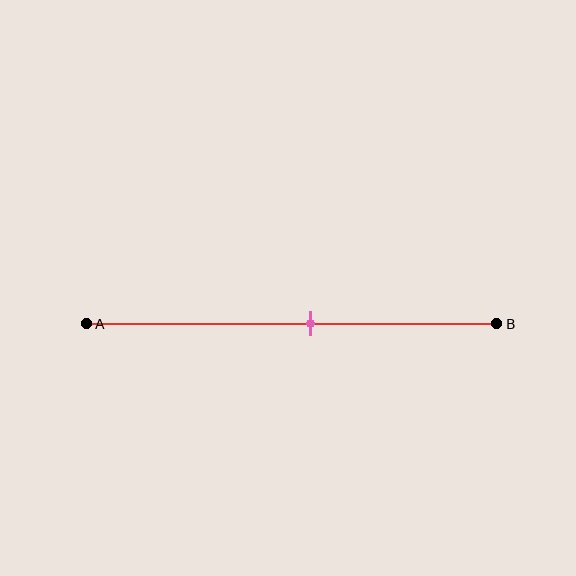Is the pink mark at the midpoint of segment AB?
No, the mark is at about 55% from A, not at the 50% midpoint.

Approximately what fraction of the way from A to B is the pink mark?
The pink mark is approximately 55% of the way from A to B.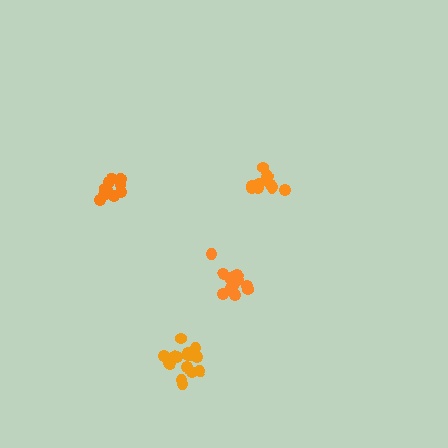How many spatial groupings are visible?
There are 4 spatial groupings.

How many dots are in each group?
Group 1: 10 dots, Group 2: 13 dots, Group 3: 16 dots, Group 4: 12 dots (51 total).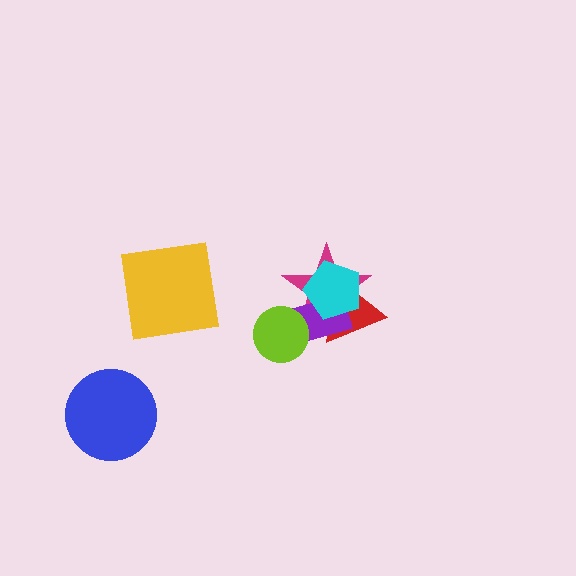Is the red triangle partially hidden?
Yes, it is partially covered by another shape.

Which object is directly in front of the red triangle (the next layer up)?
The purple rectangle is directly in front of the red triangle.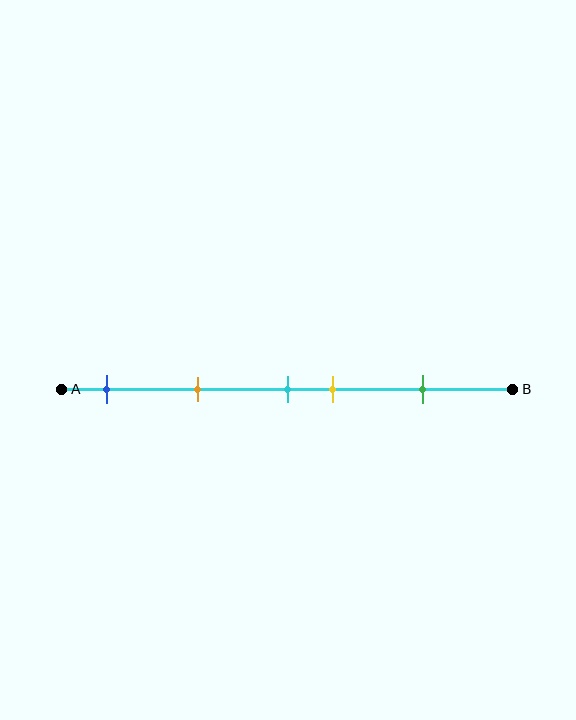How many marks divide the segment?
There are 5 marks dividing the segment.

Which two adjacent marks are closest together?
The cyan and yellow marks are the closest adjacent pair.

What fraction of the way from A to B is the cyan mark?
The cyan mark is approximately 50% (0.5) of the way from A to B.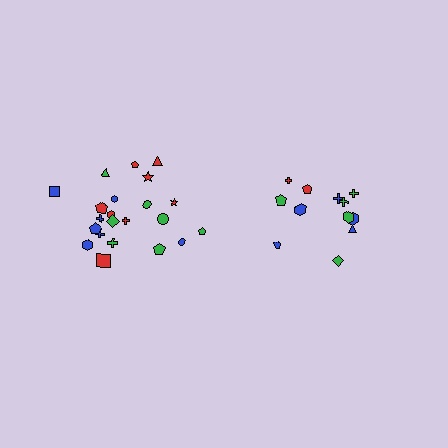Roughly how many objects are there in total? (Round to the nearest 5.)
Roughly 35 objects in total.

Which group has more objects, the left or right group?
The left group.